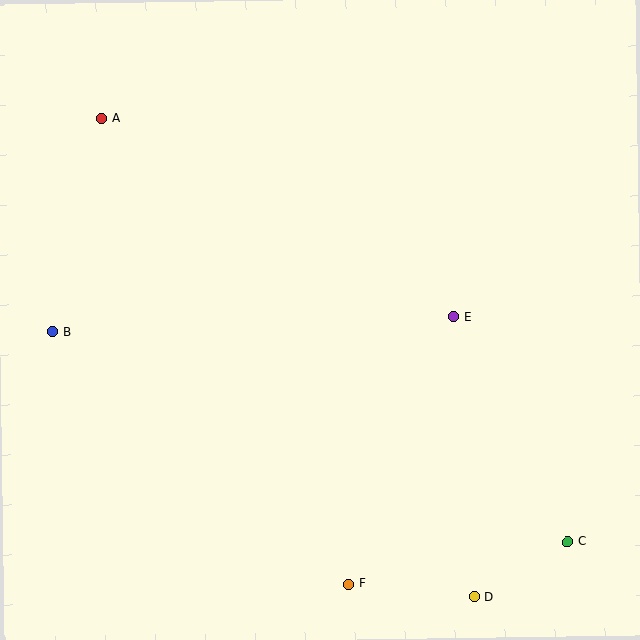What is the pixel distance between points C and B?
The distance between C and B is 556 pixels.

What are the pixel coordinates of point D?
Point D is at (474, 596).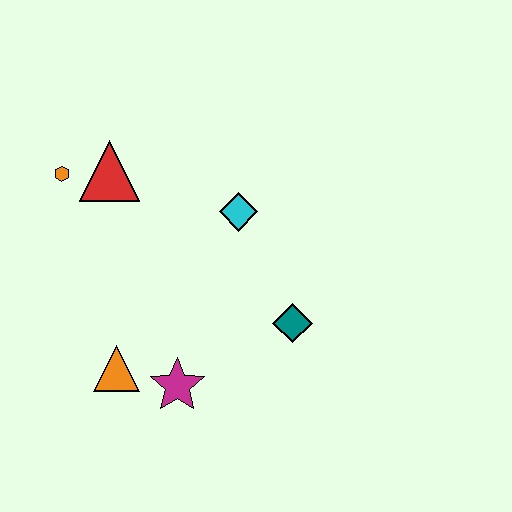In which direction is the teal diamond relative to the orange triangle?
The teal diamond is to the right of the orange triangle.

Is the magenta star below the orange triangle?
Yes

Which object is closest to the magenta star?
The orange triangle is closest to the magenta star.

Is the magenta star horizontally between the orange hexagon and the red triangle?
No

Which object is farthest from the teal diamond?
The orange hexagon is farthest from the teal diamond.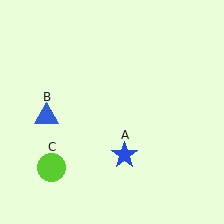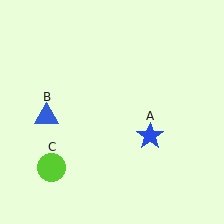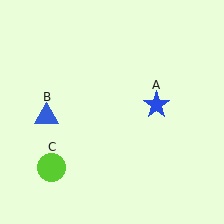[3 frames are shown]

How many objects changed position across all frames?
1 object changed position: blue star (object A).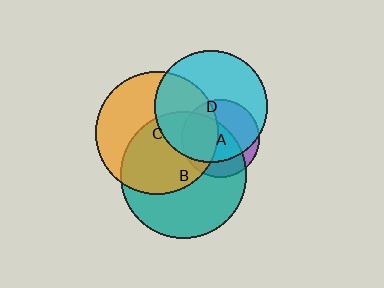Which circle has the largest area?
Circle B (teal).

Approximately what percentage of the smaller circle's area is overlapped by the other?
Approximately 40%.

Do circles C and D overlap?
Yes.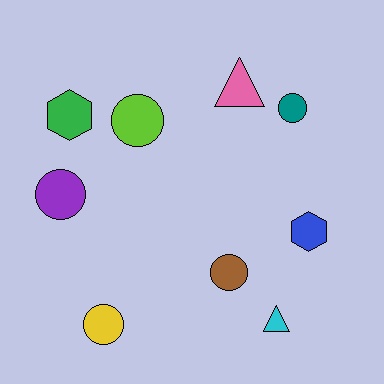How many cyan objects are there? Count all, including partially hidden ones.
There is 1 cyan object.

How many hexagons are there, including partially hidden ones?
There are 2 hexagons.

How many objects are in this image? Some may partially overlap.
There are 9 objects.